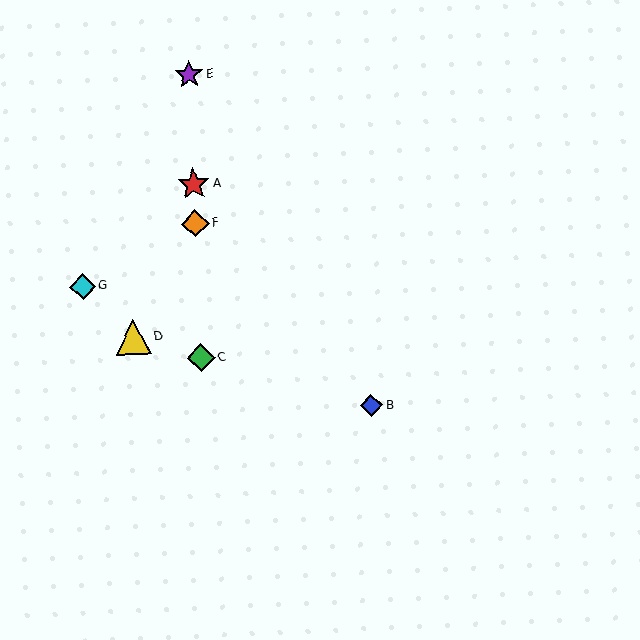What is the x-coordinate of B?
Object B is at x≈371.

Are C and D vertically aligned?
No, C is at x≈201 and D is at x≈134.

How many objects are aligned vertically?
4 objects (A, C, E, F) are aligned vertically.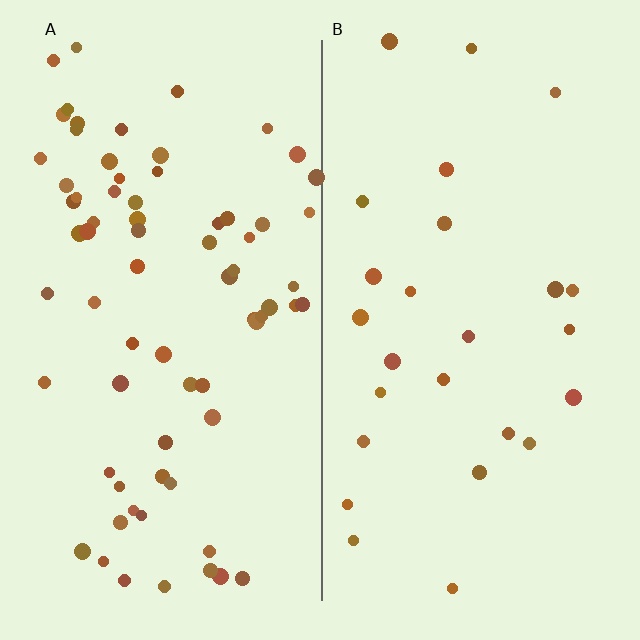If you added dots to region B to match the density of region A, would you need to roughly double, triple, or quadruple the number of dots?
Approximately triple.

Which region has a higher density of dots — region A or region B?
A (the left).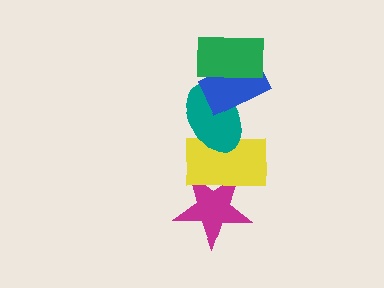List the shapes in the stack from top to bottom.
From top to bottom: the green rectangle, the blue rectangle, the teal ellipse, the yellow rectangle, the magenta star.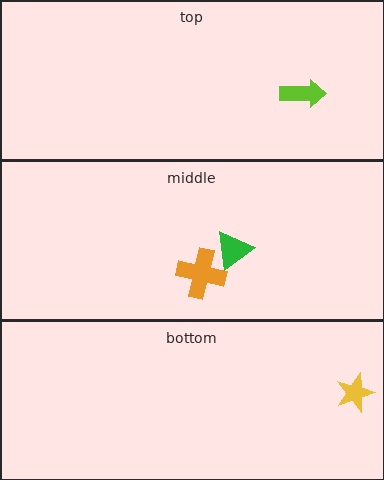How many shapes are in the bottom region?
1.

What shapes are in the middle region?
The green triangle, the orange cross.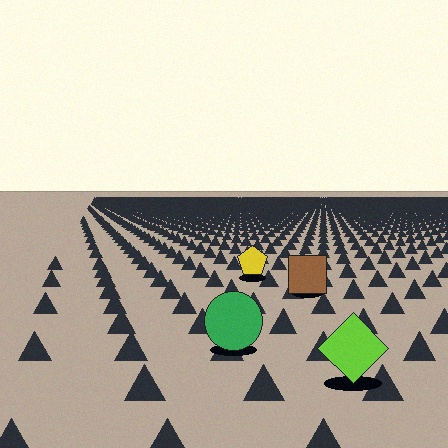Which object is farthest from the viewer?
The yellow pentagon is farthest from the viewer. It appears smaller and the ground texture around it is denser.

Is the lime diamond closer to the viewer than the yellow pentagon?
Yes. The lime diamond is closer — you can tell from the texture gradient: the ground texture is coarser near it.